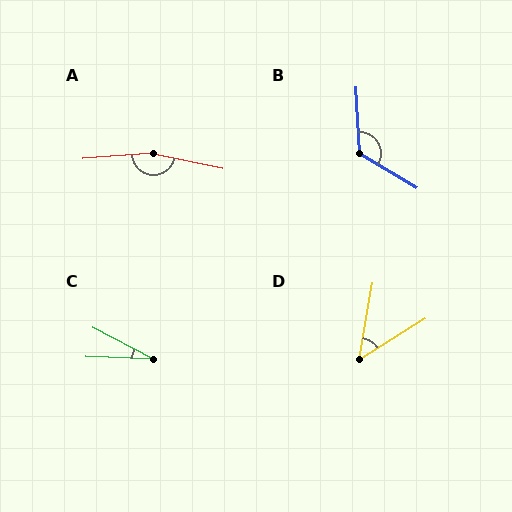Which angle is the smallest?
C, at approximately 25 degrees.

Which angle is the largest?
A, at approximately 163 degrees.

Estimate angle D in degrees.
Approximately 48 degrees.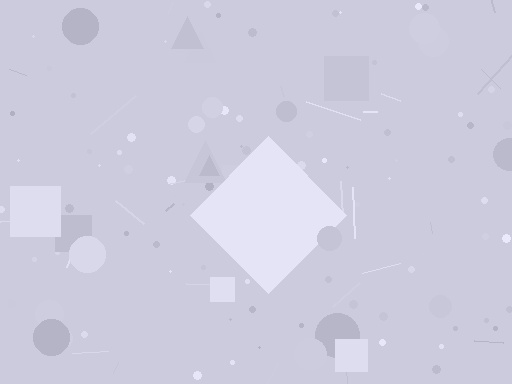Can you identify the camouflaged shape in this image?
The camouflaged shape is a diamond.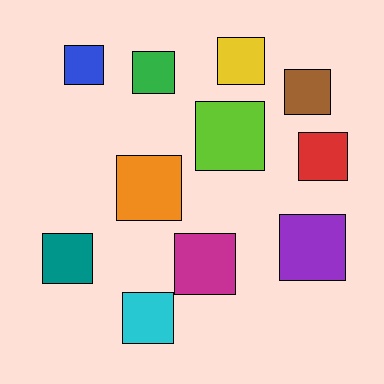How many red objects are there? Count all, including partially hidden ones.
There is 1 red object.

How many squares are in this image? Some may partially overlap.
There are 11 squares.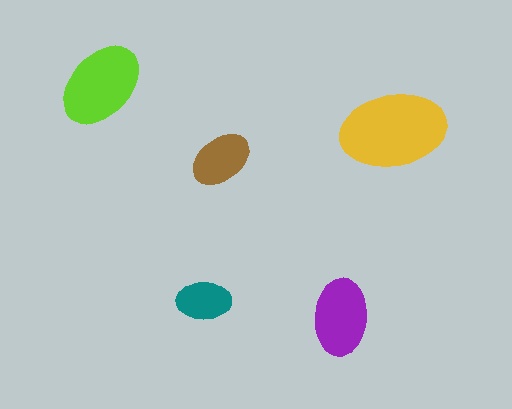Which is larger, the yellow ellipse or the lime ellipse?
The yellow one.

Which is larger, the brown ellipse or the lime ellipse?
The lime one.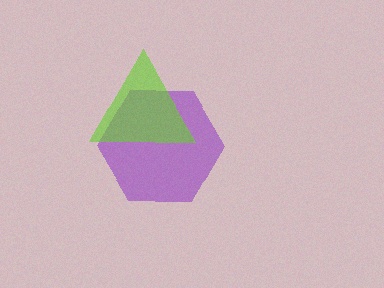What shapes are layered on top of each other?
The layered shapes are: a purple hexagon, a lime triangle.